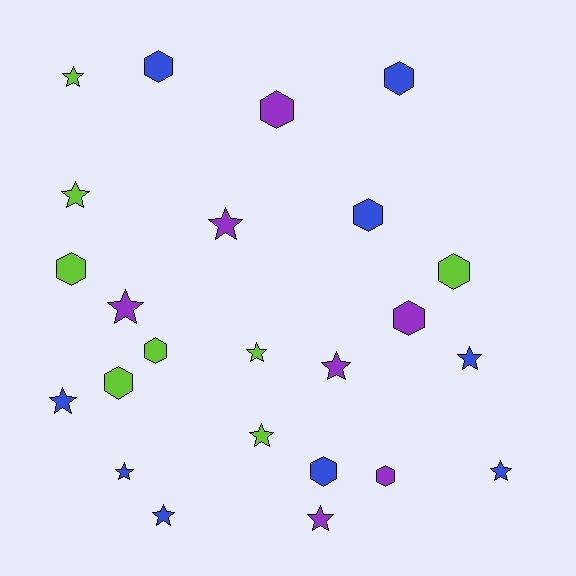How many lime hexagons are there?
There are 4 lime hexagons.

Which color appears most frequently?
Blue, with 9 objects.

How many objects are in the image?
There are 24 objects.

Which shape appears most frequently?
Star, with 13 objects.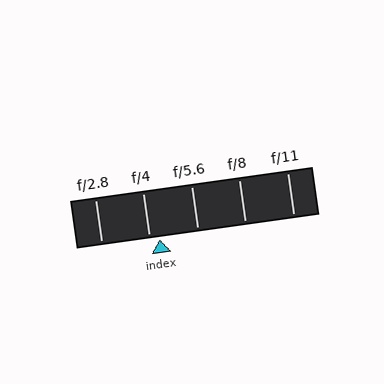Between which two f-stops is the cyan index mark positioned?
The index mark is between f/4 and f/5.6.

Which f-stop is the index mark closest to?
The index mark is closest to f/4.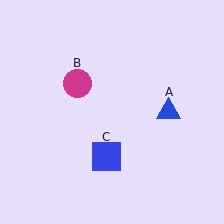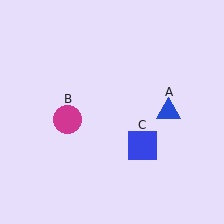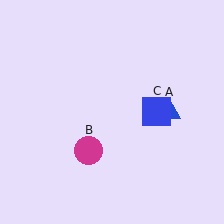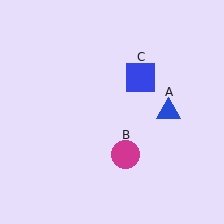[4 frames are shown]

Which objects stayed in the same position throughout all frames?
Blue triangle (object A) remained stationary.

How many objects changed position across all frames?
2 objects changed position: magenta circle (object B), blue square (object C).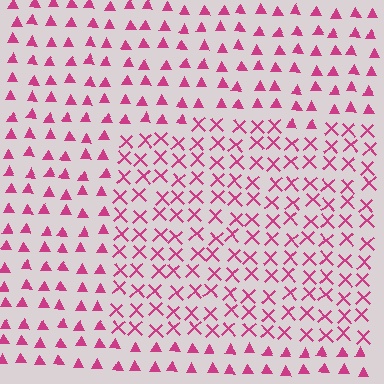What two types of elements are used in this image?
The image uses X marks inside the rectangle region and triangles outside it.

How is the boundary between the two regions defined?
The boundary is defined by a change in element shape: X marks inside vs. triangles outside. All elements share the same color and spacing.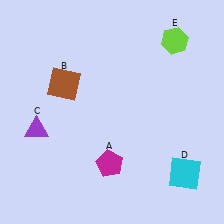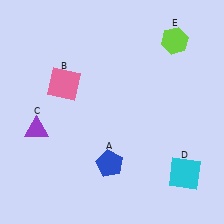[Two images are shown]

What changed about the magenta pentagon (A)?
In Image 1, A is magenta. In Image 2, it changed to blue.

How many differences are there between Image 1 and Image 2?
There are 2 differences between the two images.